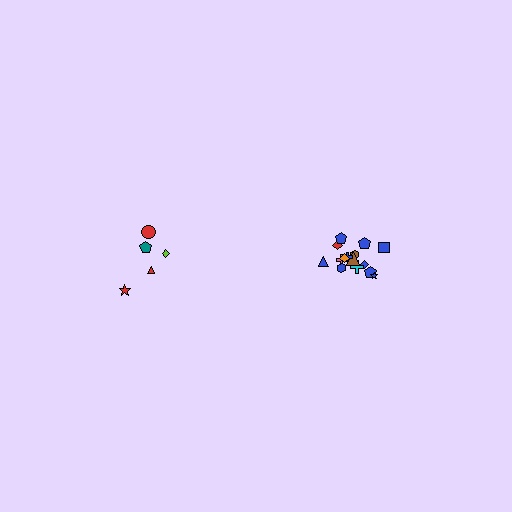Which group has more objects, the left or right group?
The right group.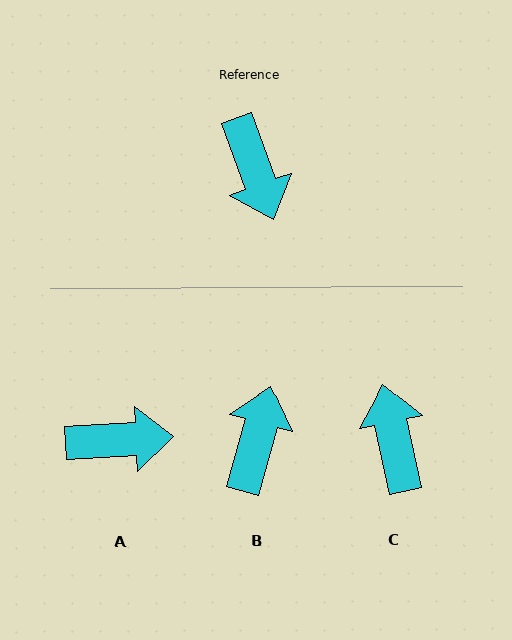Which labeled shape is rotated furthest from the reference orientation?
C, about 172 degrees away.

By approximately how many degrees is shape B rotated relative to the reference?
Approximately 145 degrees counter-clockwise.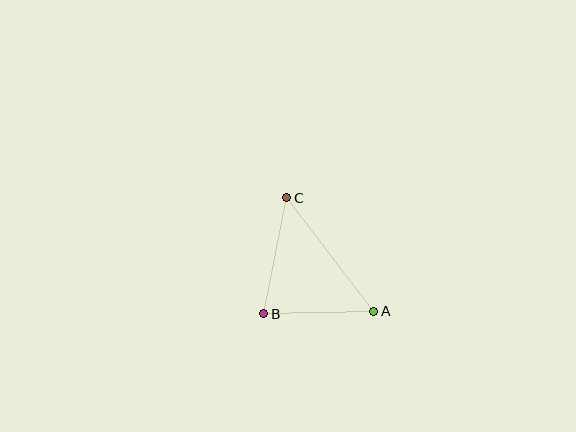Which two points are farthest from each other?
Points A and C are farthest from each other.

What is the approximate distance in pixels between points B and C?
The distance between B and C is approximately 118 pixels.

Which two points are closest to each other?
Points A and B are closest to each other.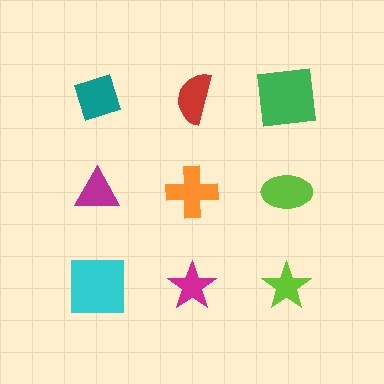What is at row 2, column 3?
A lime ellipse.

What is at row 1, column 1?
A teal diamond.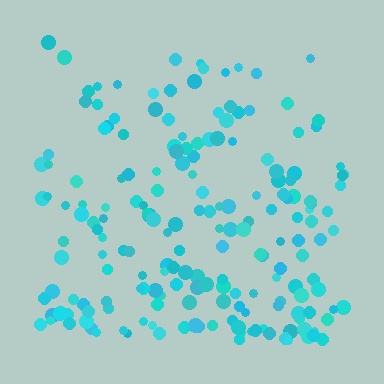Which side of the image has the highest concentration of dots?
The bottom.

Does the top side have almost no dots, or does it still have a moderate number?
Still a moderate number, just noticeably fewer than the bottom.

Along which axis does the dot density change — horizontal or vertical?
Vertical.